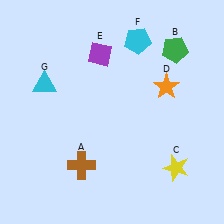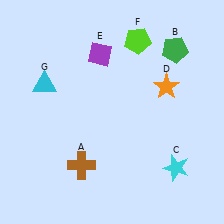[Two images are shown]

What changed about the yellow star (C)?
In Image 1, C is yellow. In Image 2, it changed to cyan.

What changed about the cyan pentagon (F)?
In Image 1, F is cyan. In Image 2, it changed to lime.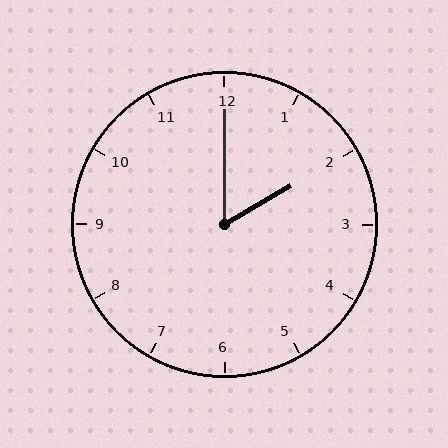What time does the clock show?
2:00.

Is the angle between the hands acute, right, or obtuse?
It is acute.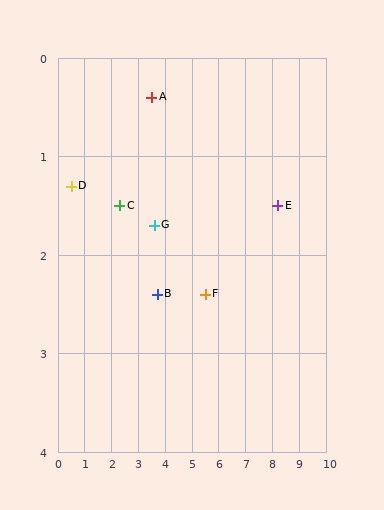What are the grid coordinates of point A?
Point A is at approximately (3.5, 0.4).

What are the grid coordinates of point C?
Point C is at approximately (2.3, 1.5).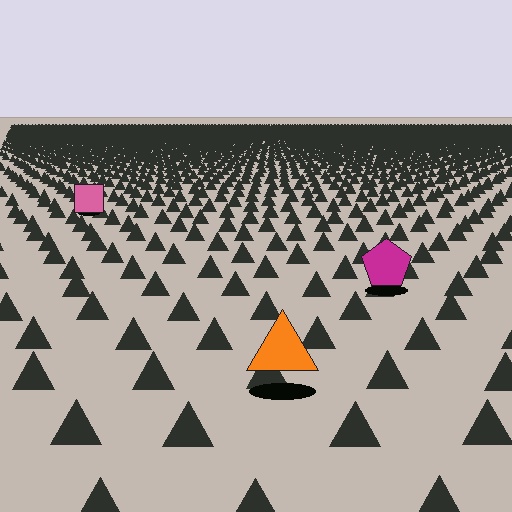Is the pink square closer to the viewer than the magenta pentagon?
No. The magenta pentagon is closer — you can tell from the texture gradient: the ground texture is coarser near it.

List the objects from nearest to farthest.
From nearest to farthest: the orange triangle, the magenta pentagon, the pink square.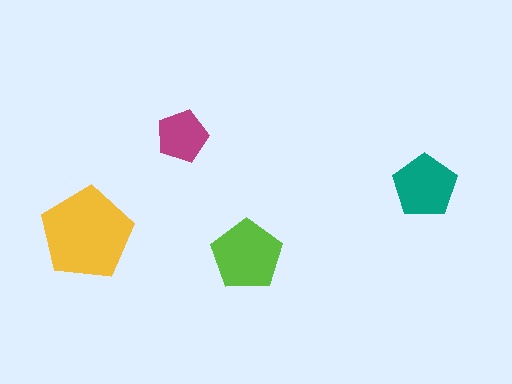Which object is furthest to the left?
The yellow pentagon is leftmost.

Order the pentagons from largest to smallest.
the yellow one, the lime one, the teal one, the magenta one.